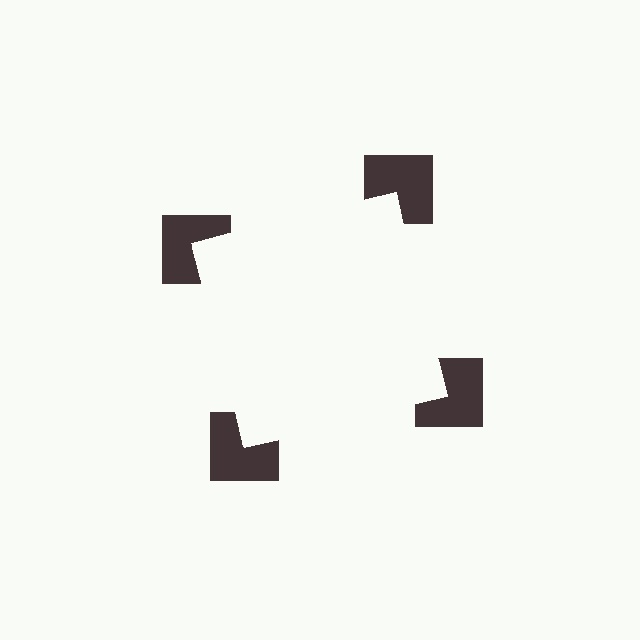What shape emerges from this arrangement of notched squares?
An illusory square — its edges are inferred from the aligned wedge cuts in the notched squares, not physically drawn.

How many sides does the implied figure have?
4 sides.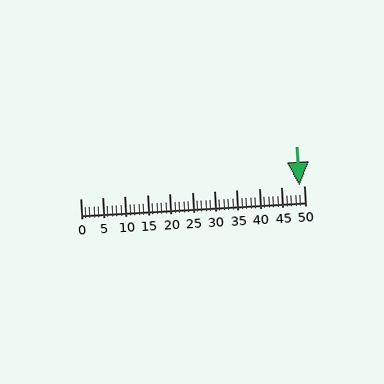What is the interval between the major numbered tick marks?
The major tick marks are spaced 5 units apart.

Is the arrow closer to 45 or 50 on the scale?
The arrow is closer to 50.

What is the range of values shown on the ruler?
The ruler shows values from 0 to 50.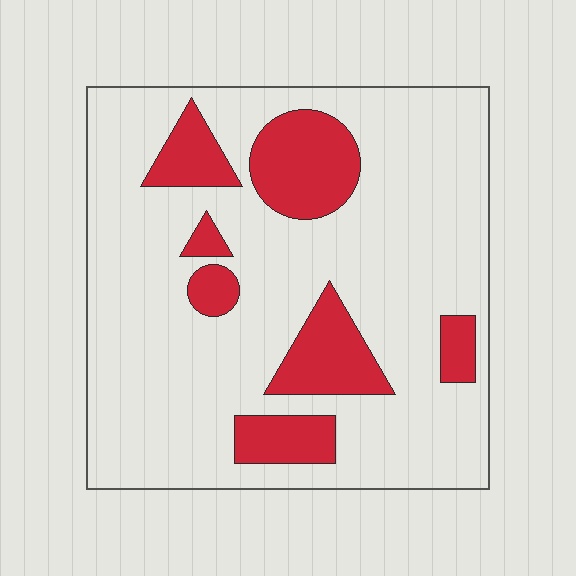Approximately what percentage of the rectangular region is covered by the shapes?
Approximately 20%.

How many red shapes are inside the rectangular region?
7.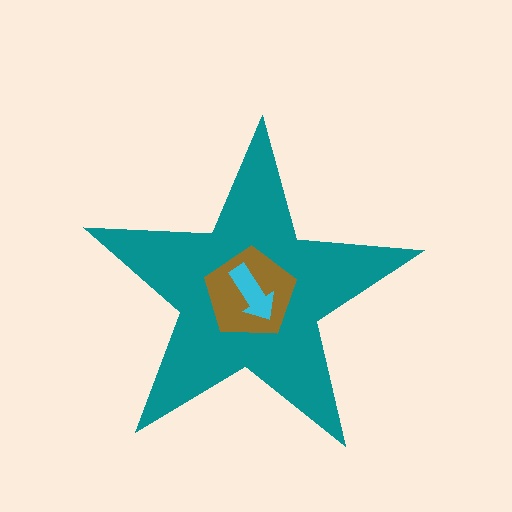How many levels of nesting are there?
3.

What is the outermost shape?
The teal star.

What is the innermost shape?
The cyan arrow.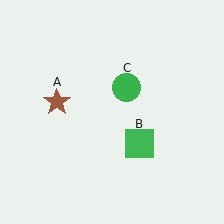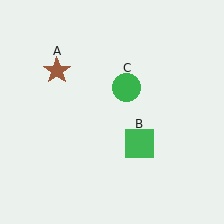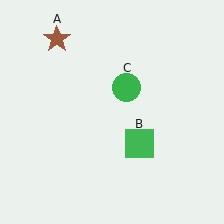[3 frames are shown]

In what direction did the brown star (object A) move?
The brown star (object A) moved up.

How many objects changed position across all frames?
1 object changed position: brown star (object A).